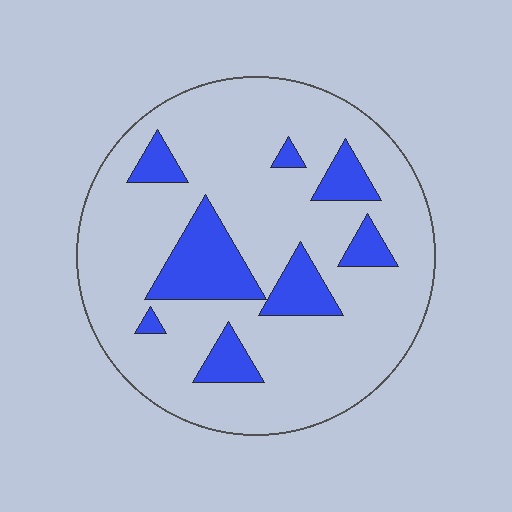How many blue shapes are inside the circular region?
8.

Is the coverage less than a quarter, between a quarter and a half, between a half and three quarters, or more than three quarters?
Less than a quarter.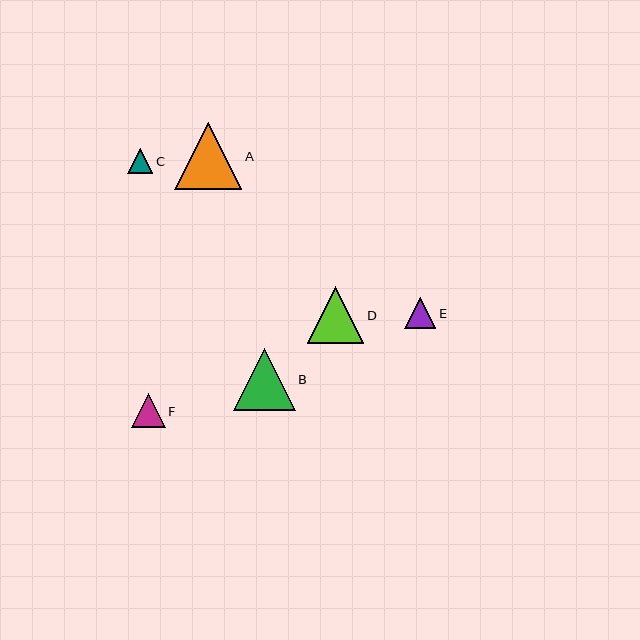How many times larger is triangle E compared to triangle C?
Triangle E is approximately 1.2 times the size of triangle C.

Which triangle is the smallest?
Triangle C is the smallest with a size of approximately 25 pixels.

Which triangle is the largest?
Triangle A is the largest with a size of approximately 67 pixels.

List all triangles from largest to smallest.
From largest to smallest: A, B, D, F, E, C.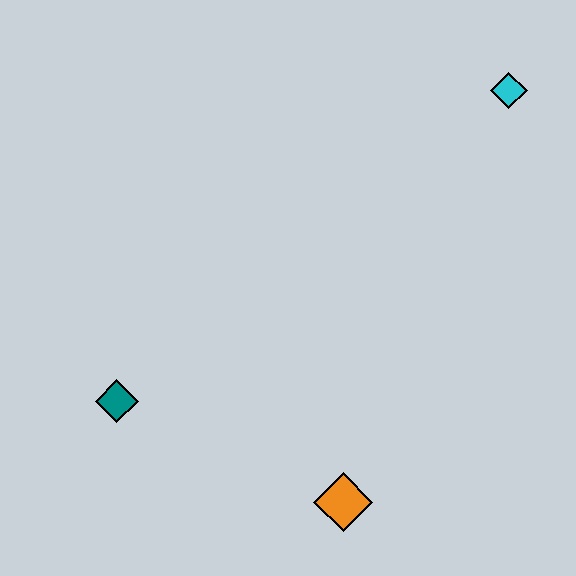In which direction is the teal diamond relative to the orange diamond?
The teal diamond is to the left of the orange diamond.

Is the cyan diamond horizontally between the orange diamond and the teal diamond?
No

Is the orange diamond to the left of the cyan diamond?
Yes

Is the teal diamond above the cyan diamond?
No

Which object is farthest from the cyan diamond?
The teal diamond is farthest from the cyan diamond.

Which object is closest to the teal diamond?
The orange diamond is closest to the teal diamond.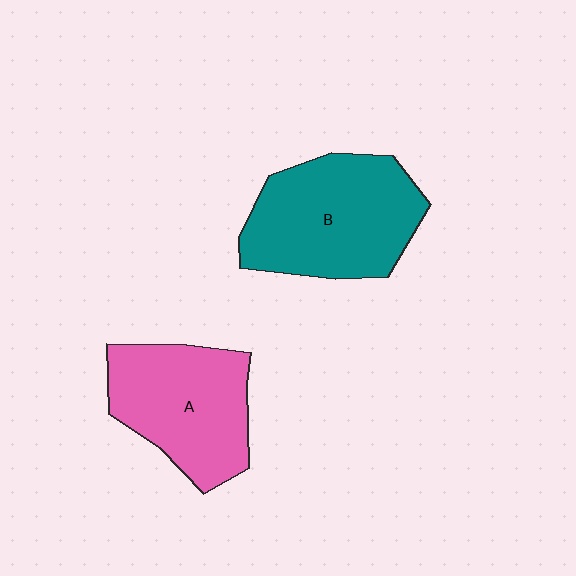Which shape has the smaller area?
Shape A (pink).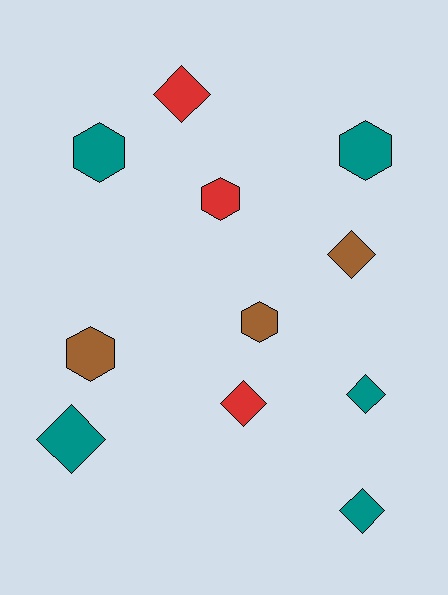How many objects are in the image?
There are 11 objects.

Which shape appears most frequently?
Diamond, with 6 objects.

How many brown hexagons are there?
There are 2 brown hexagons.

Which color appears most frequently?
Teal, with 5 objects.